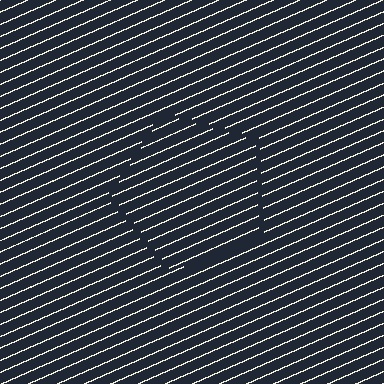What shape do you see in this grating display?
An illusory pentagon. The interior of the shape contains the same grating, shifted by half a period — the contour is defined by the phase discontinuity where line-ends from the inner and outer gratings abut.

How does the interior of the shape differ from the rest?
The interior of the shape contains the same grating, shifted by half a period — the contour is defined by the phase discontinuity where line-ends from the inner and outer gratings abut.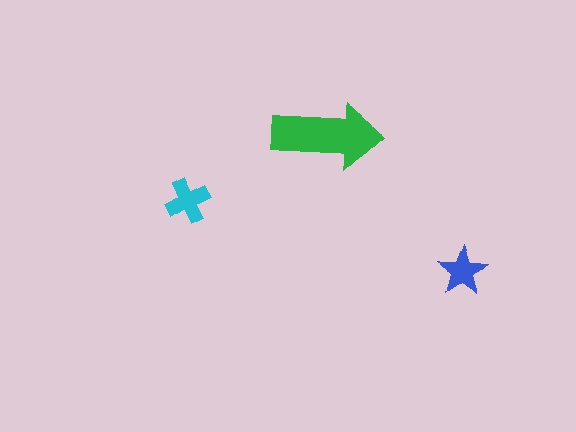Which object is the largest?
The green arrow.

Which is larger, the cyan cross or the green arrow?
The green arrow.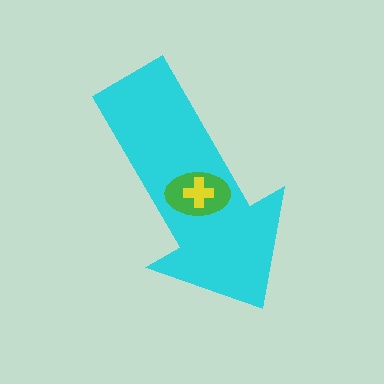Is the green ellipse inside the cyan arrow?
Yes.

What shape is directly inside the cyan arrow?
The green ellipse.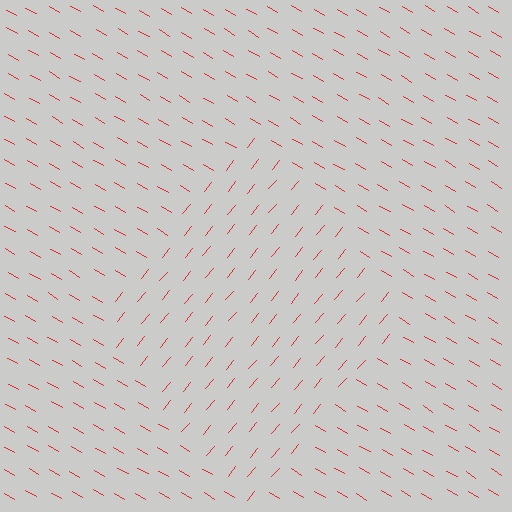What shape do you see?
I see a diamond.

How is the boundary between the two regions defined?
The boundary is defined purely by a change in line orientation (approximately 81 degrees difference). All lines are the same color and thickness.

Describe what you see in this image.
The image is filled with small red line segments. A diamond region in the image has lines oriented differently from the surrounding lines, creating a visible texture boundary.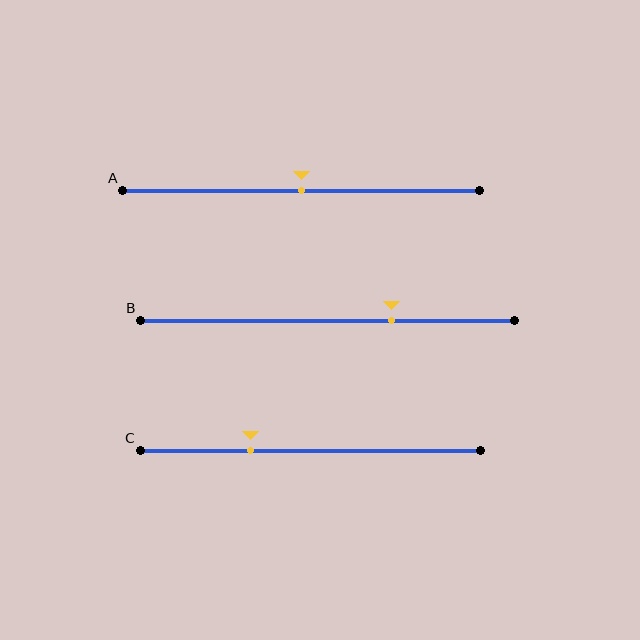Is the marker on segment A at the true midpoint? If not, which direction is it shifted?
Yes, the marker on segment A is at the true midpoint.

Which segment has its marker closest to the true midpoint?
Segment A has its marker closest to the true midpoint.